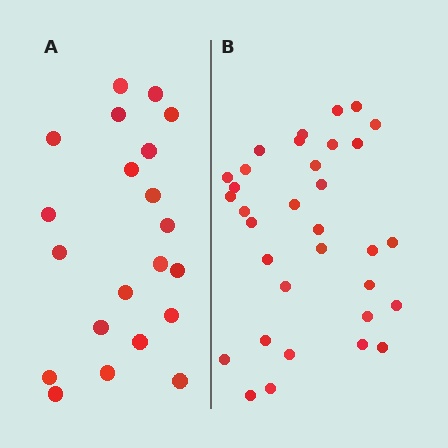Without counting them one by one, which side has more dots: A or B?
Region B (the right region) has more dots.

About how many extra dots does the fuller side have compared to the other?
Region B has roughly 12 or so more dots than region A.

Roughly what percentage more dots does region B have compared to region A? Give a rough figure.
About 55% more.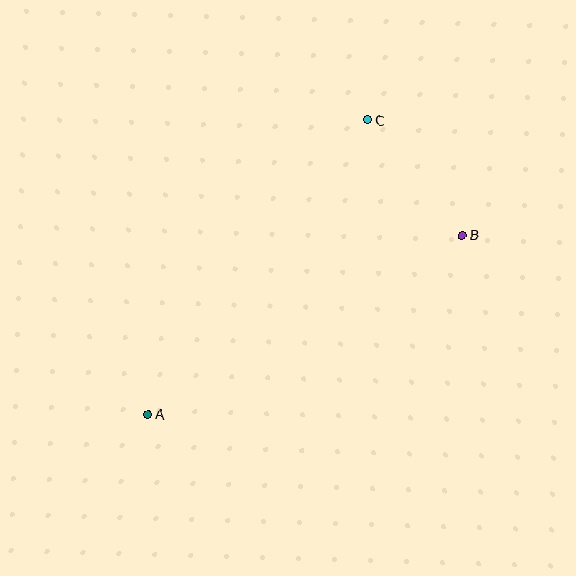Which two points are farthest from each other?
Points A and C are farthest from each other.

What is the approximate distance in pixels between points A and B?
The distance between A and B is approximately 361 pixels.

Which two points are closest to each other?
Points B and C are closest to each other.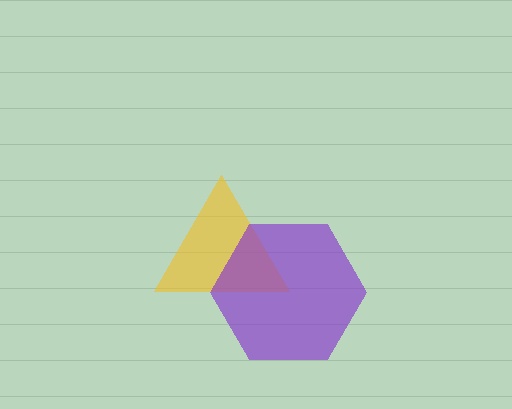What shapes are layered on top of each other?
The layered shapes are: a yellow triangle, a purple hexagon.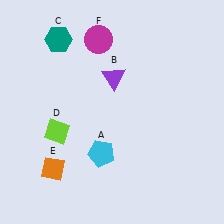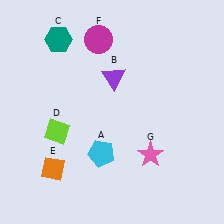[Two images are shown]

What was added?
A pink star (G) was added in Image 2.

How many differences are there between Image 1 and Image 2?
There is 1 difference between the two images.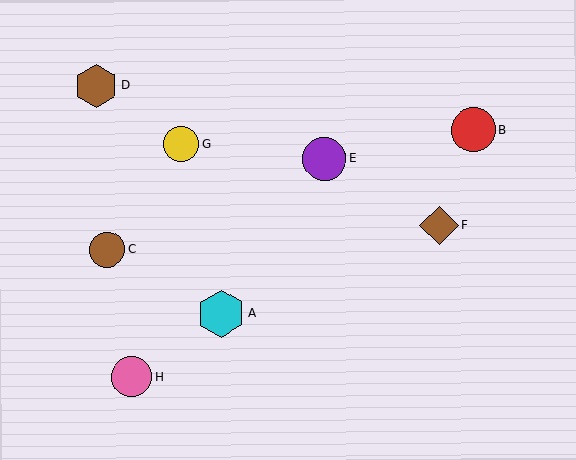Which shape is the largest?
The cyan hexagon (labeled A) is the largest.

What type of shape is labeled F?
Shape F is a brown diamond.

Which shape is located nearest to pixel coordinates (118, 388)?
The pink circle (labeled H) at (132, 377) is nearest to that location.